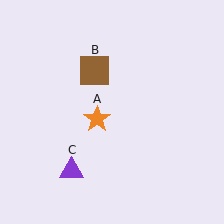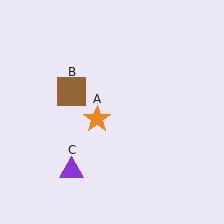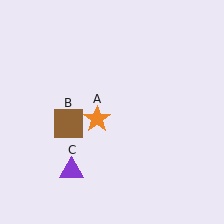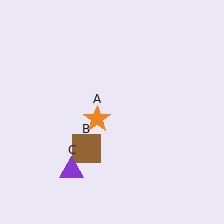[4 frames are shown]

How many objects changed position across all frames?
1 object changed position: brown square (object B).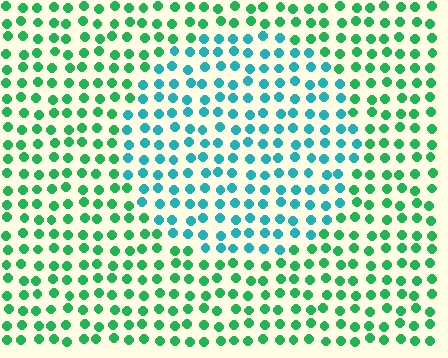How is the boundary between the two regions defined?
The boundary is defined purely by a slight shift in hue (about 41 degrees). Spacing, size, and orientation are identical on both sides.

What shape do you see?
I see a circle.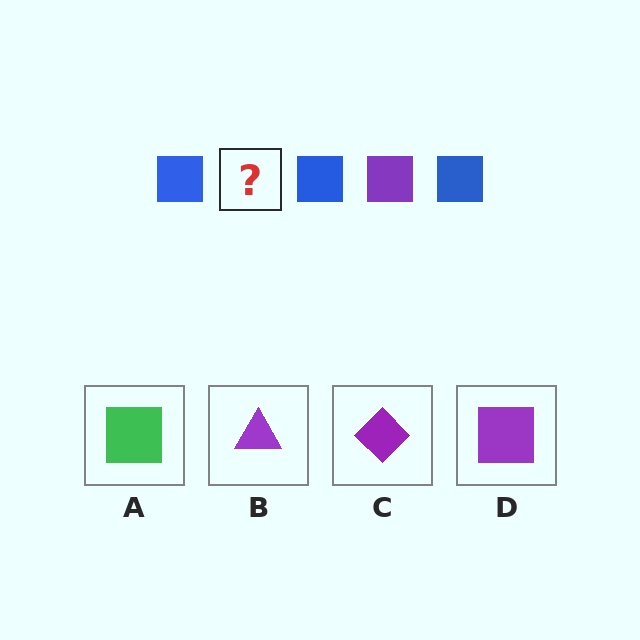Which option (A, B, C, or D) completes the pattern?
D.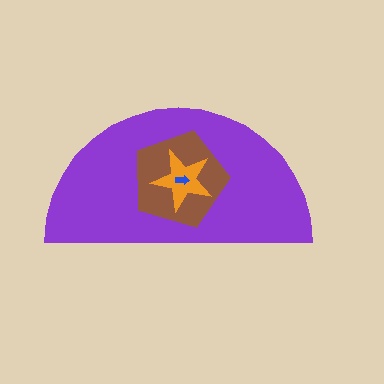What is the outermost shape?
The purple semicircle.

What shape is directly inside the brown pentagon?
The orange star.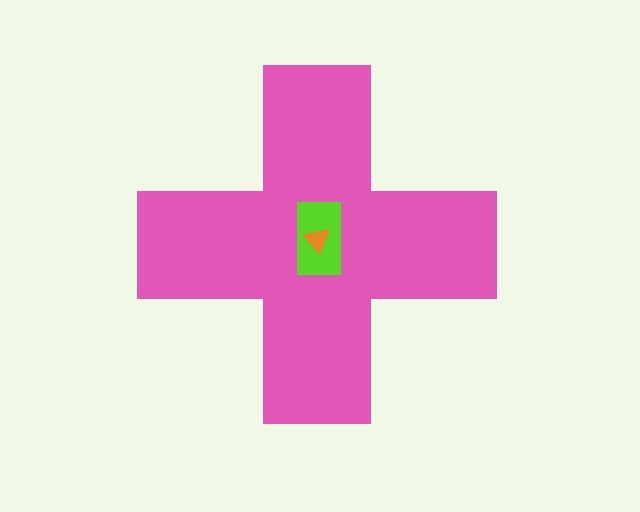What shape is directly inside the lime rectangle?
The orange triangle.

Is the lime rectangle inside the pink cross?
Yes.